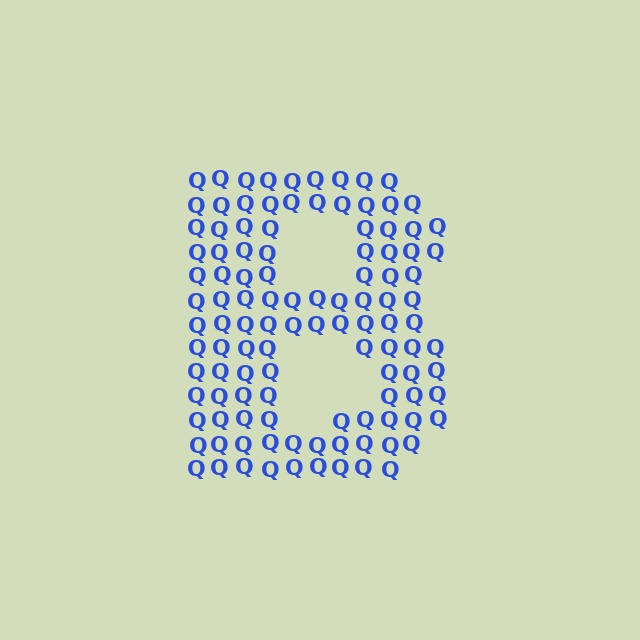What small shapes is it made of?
It is made of small letter Q's.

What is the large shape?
The large shape is the letter B.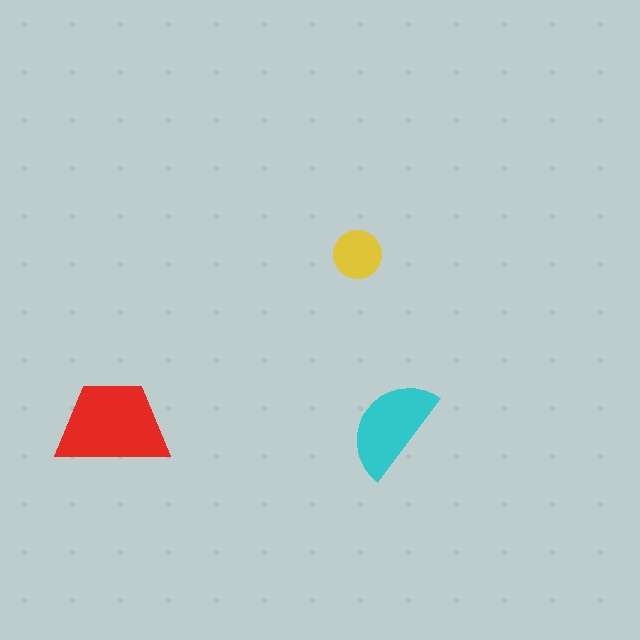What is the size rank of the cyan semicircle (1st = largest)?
2nd.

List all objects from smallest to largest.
The yellow circle, the cyan semicircle, the red trapezoid.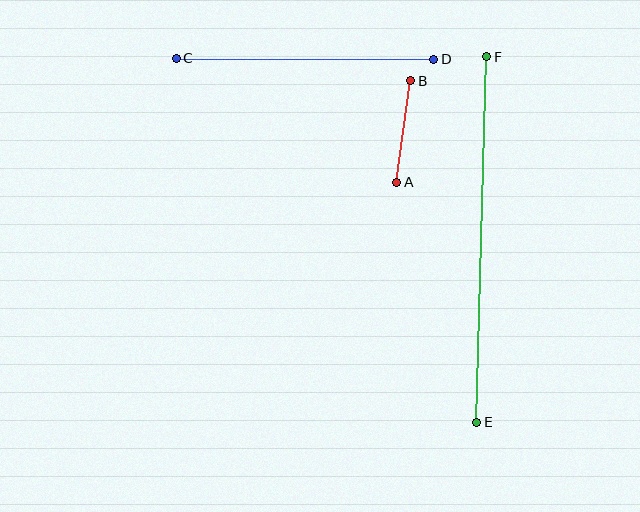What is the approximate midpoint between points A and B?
The midpoint is at approximately (404, 132) pixels.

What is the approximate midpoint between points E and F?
The midpoint is at approximately (482, 239) pixels.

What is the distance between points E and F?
The distance is approximately 366 pixels.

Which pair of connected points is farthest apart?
Points E and F are farthest apart.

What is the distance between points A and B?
The distance is approximately 103 pixels.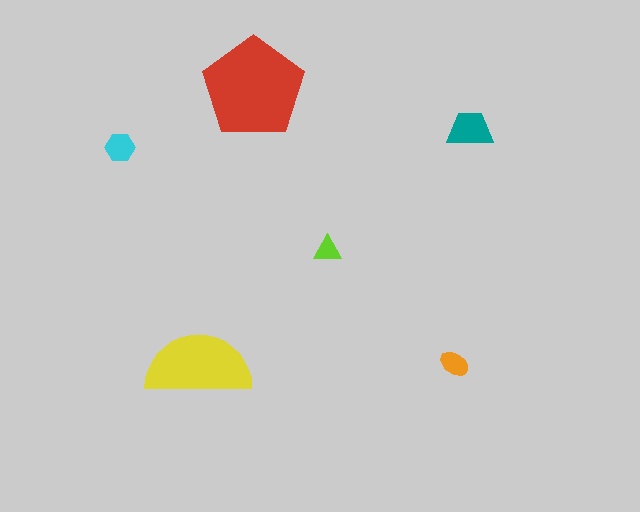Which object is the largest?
The red pentagon.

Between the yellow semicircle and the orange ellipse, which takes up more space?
The yellow semicircle.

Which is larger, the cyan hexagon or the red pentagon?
The red pentagon.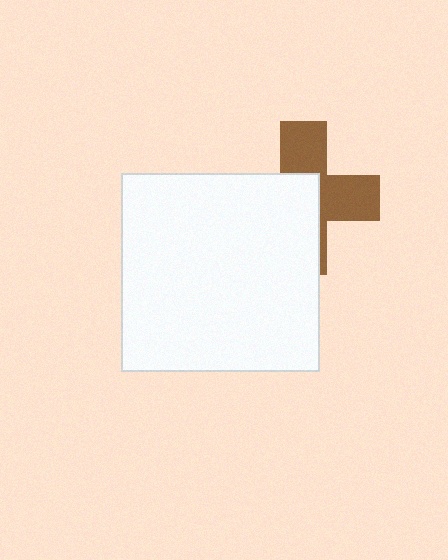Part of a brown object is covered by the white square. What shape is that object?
It is a cross.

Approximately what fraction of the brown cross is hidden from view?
Roughly 54% of the brown cross is hidden behind the white square.